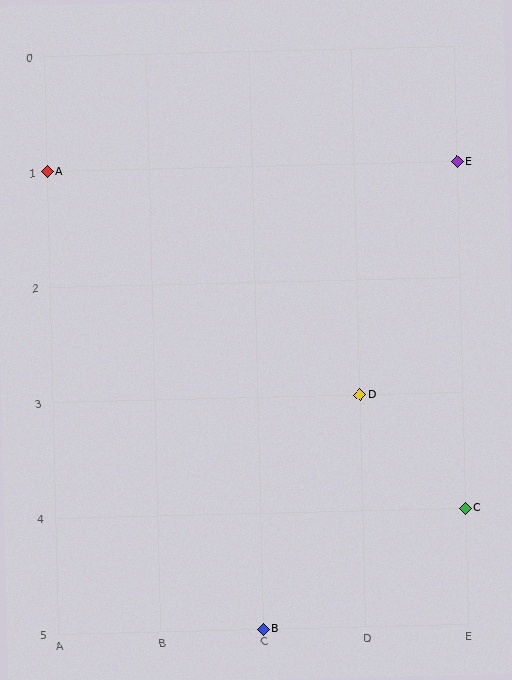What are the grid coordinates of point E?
Point E is at grid coordinates (E, 1).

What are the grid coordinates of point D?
Point D is at grid coordinates (D, 3).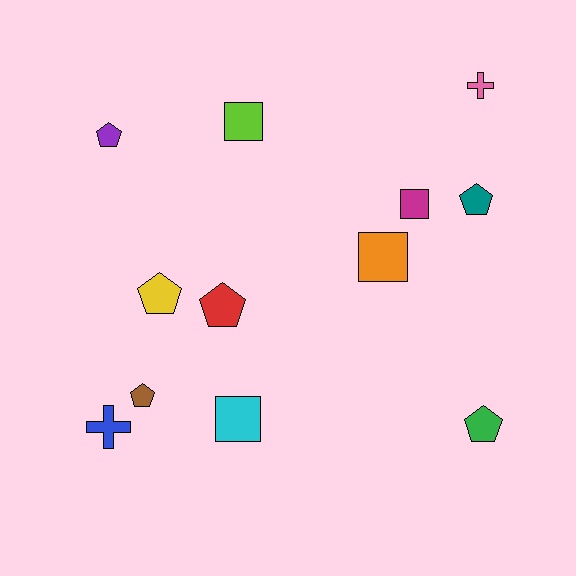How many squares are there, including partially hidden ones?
There are 4 squares.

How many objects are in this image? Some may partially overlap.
There are 12 objects.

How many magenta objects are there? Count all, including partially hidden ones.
There is 1 magenta object.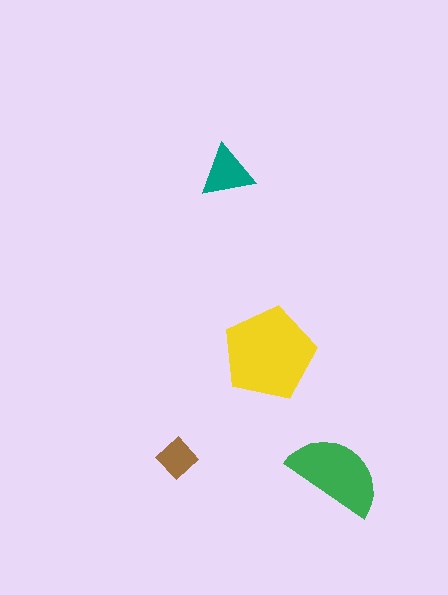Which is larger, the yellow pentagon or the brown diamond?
The yellow pentagon.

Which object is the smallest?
The brown diamond.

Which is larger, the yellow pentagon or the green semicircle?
The yellow pentagon.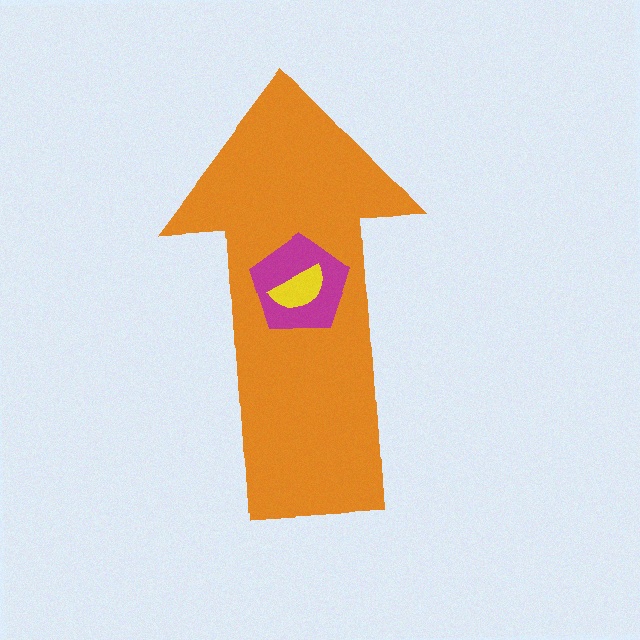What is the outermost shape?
The orange arrow.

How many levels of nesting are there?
3.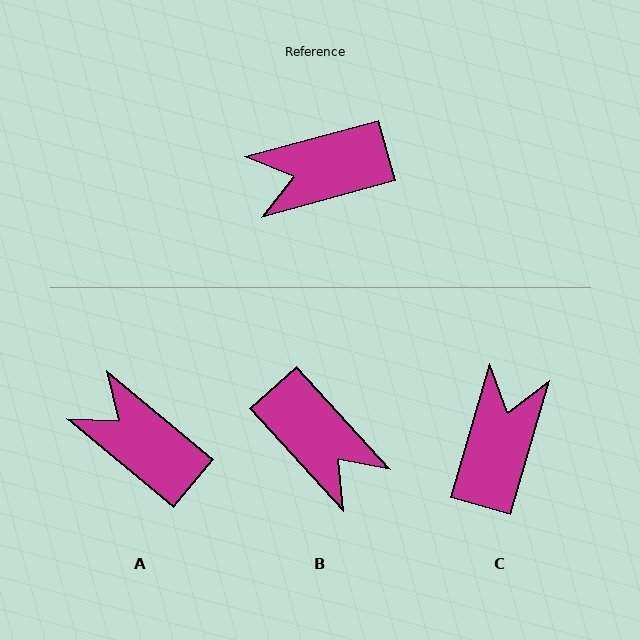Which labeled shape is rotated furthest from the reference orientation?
C, about 121 degrees away.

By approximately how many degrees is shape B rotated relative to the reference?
Approximately 117 degrees counter-clockwise.